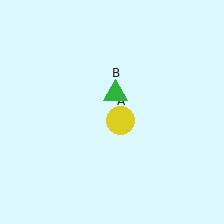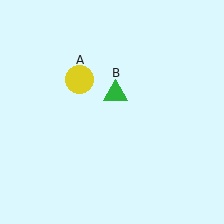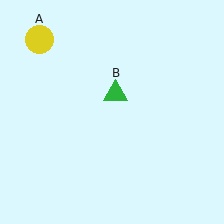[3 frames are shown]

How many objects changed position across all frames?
1 object changed position: yellow circle (object A).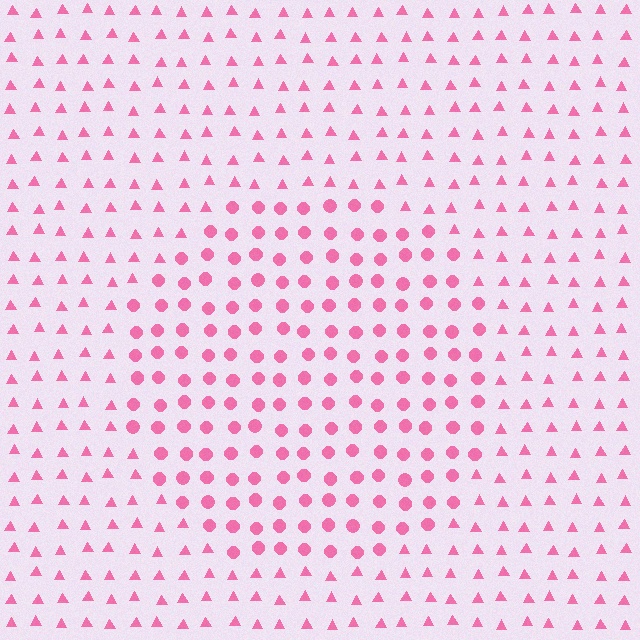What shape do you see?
I see a circle.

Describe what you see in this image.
The image is filled with small pink elements arranged in a uniform grid. A circle-shaped region contains circles, while the surrounding area contains triangles. The boundary is defined purely by the change in element shape.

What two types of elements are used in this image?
The image uses circles inside the circle region and triangles outside it.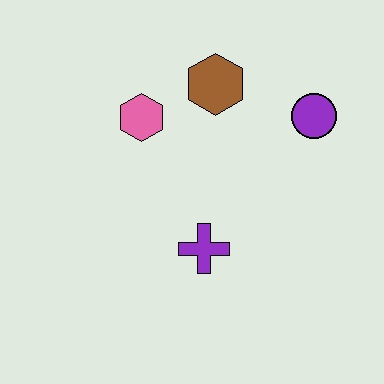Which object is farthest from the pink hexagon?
The purple circle is farthest from the pink hexagon.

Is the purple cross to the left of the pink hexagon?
No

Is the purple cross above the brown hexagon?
No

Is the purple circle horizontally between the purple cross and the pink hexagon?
No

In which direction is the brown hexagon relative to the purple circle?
The brown hexagon is to the left of the purple circle.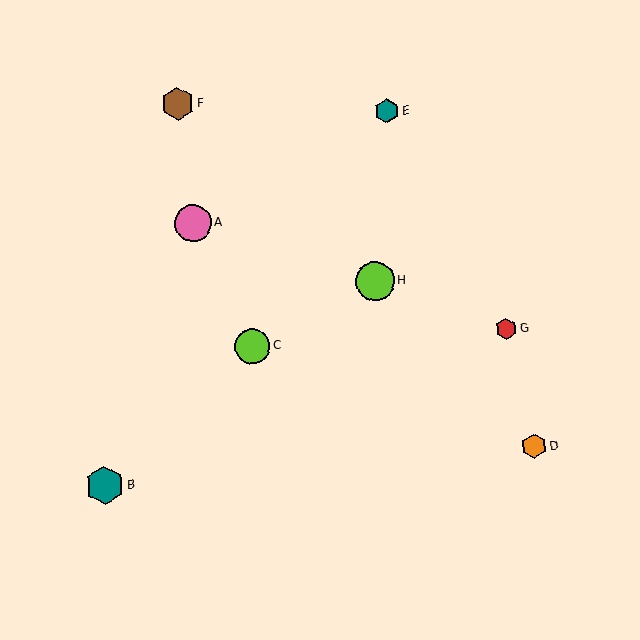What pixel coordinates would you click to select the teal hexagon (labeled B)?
Click at (105, 485) to select the teal hexagon B.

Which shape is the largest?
The lime circle (labeled H) is the largest.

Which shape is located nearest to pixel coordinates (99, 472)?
The teal hexagon (labeled B) at (105, 485) is nearest to that location.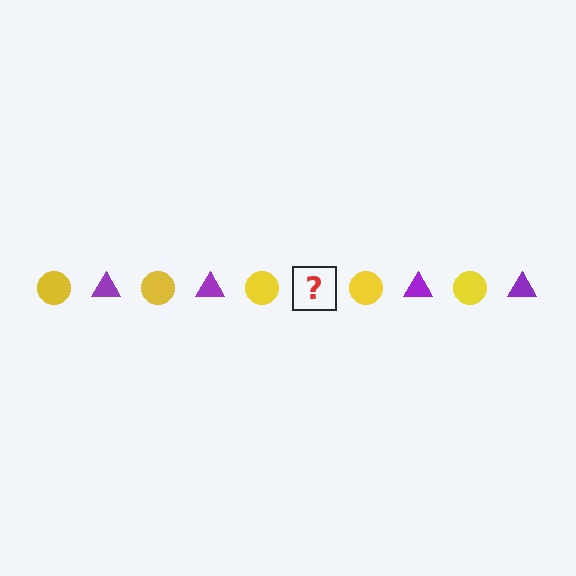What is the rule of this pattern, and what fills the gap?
The rule is that the pattern alternates between yellow circle and purple triangle. The gap should be filled with a purple triangle.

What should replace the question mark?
The question mark should be replaced with a purple triangle.